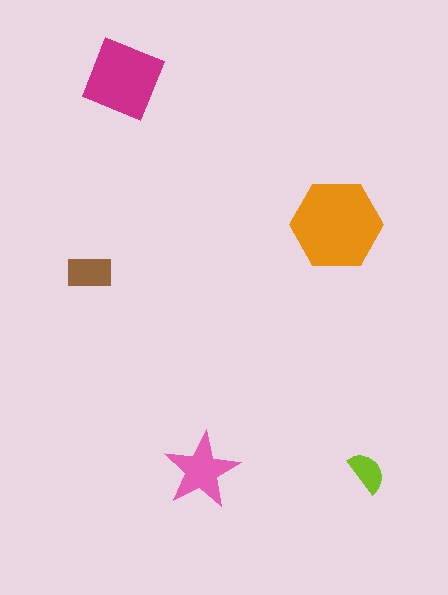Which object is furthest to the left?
The brown rectangle is leftmost.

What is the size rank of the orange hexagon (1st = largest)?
1st.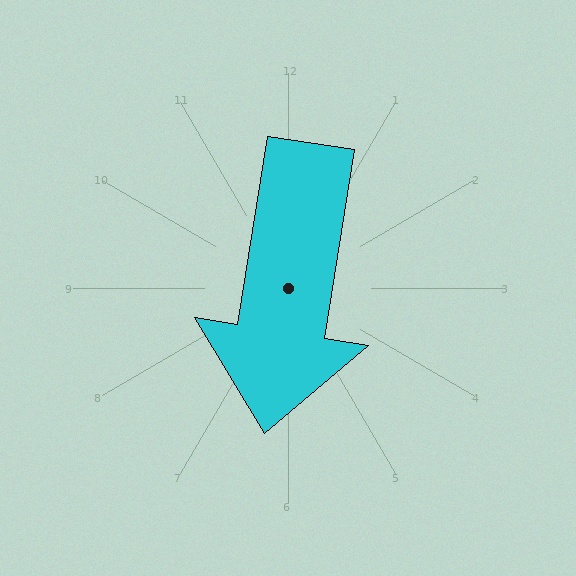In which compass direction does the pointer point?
South.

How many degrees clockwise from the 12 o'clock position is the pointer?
Approximately 189 degrees.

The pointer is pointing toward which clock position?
Roughly 6 o'clock.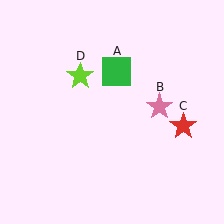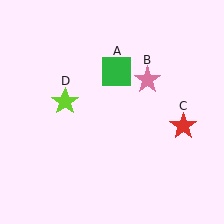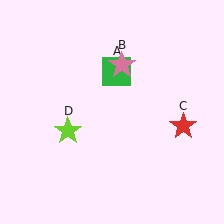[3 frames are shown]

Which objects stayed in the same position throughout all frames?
Green square (object A) and red star (object C) remained stationary.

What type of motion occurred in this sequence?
The pink star (object B), lime star (object D) rotated counterclockwise around the center of the scene.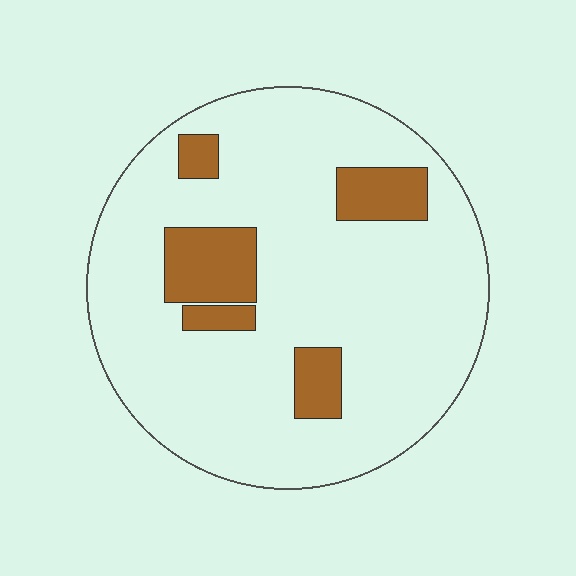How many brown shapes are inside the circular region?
5.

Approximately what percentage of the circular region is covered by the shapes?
Approximately 15%.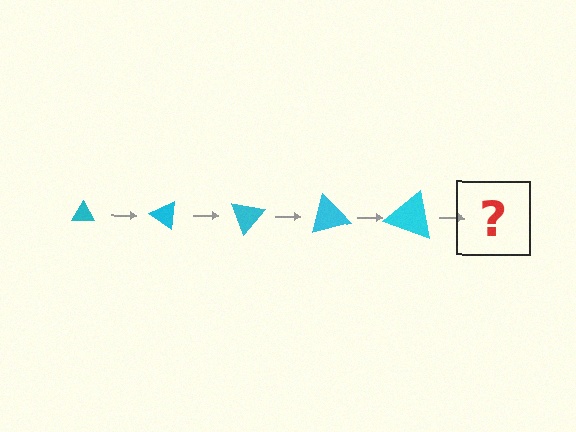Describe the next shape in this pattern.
It should be a triangle, larger than the previous one and rotated 175 degrees from the start.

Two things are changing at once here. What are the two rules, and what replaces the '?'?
The two rules are that the triangle grows larger each step and it rotates 35 degrees each step. The '?' should be a triangle, larger than the previous one and rotated 175 degrees from the start.